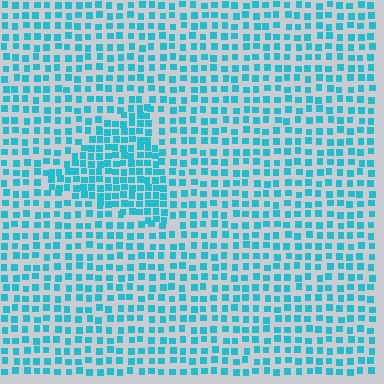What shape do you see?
I see a triangle.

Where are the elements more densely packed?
The elements are more densely packed inside the triangle boundary.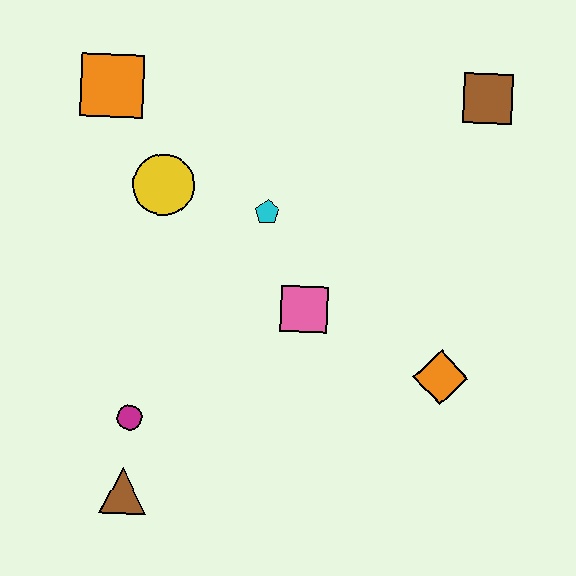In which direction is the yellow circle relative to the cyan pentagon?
The yellow circle is to the left of the cyan pentagon.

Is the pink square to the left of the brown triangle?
No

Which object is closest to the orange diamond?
The pink square is closest to the orange diamond.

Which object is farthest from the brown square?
The brown triangle is farthest from the brown square.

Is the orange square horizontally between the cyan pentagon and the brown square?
No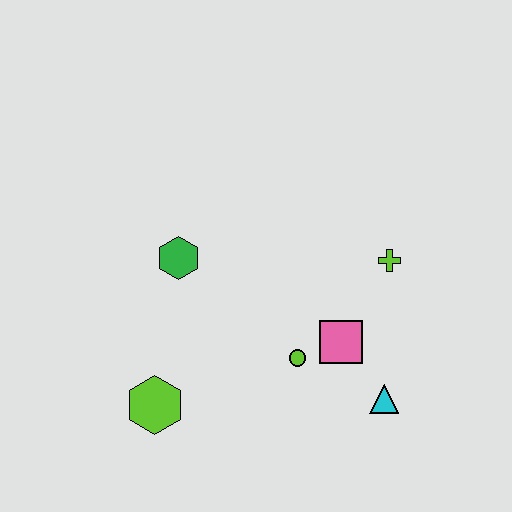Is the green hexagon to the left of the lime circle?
Yes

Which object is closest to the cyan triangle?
The pink square is closest to the cyan triangle.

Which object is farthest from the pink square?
The lime hexagon is farthest from the pink square.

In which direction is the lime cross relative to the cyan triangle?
The lime cross is above the cyan triangle.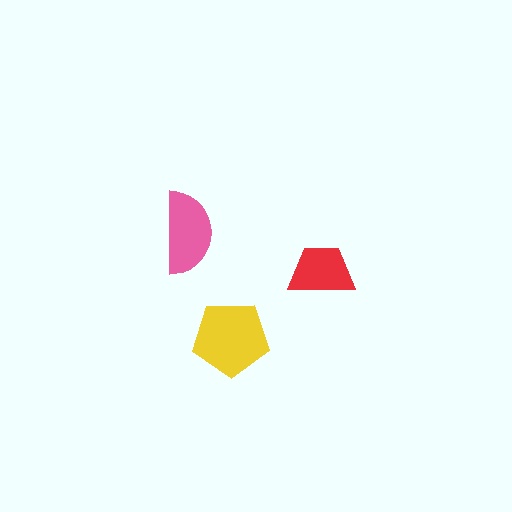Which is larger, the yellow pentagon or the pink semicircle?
The yellow pentagon.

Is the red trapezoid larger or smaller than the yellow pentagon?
Smaller.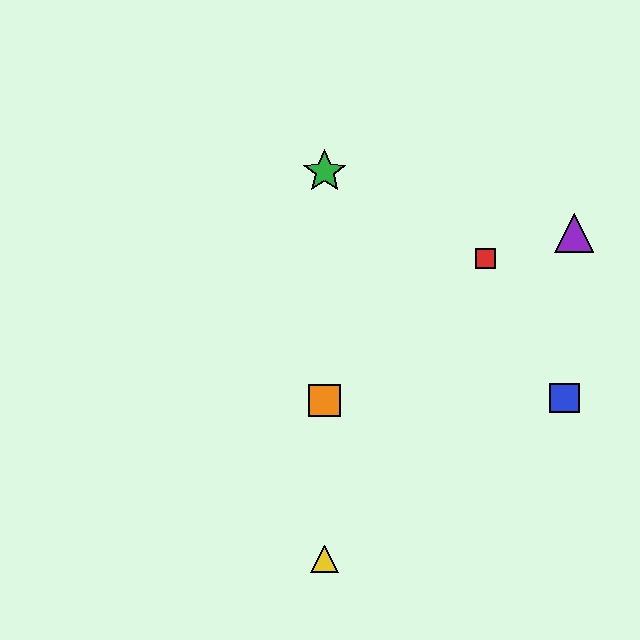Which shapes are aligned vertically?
The green star, the yellow triangle, the orange square are aligned vertically.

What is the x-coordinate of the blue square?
The blue square is at x≈564.